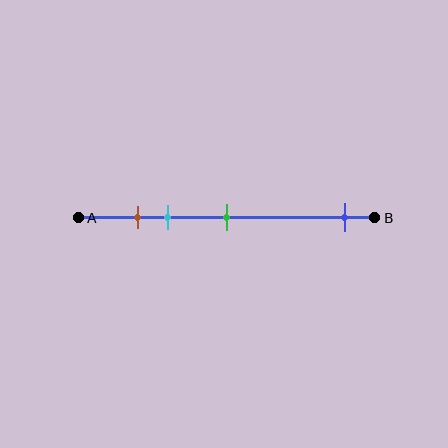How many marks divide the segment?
There are 4 marks dividing the segment.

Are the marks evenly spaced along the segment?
No, the marks are not evenly spaced.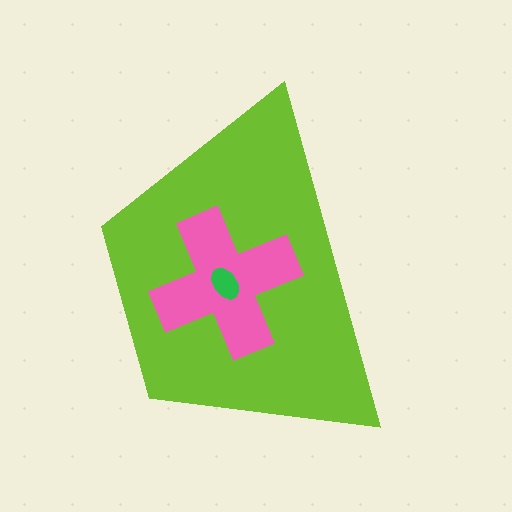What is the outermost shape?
The lime trapezoid.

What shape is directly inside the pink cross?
The green ellipse.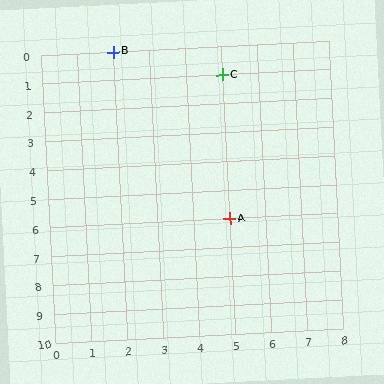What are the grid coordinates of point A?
Point A is at grid coordinates (5, 6).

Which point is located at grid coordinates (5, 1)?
Point C is at (5, 1).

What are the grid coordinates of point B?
Point B is at grid coordinates (2, 0).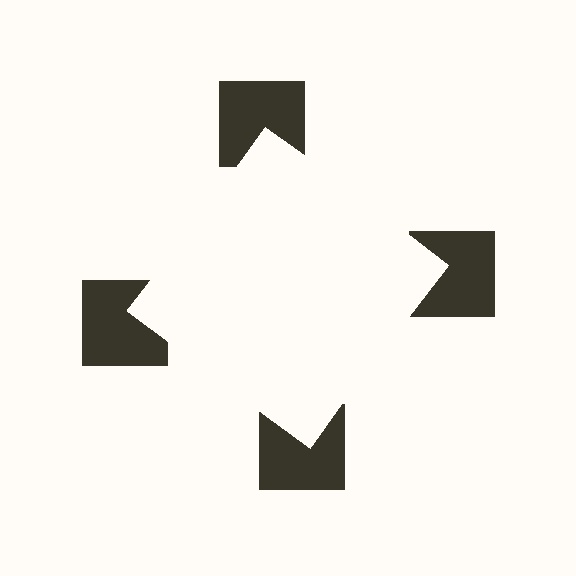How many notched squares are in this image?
There are 4 — one at each vertex of the illusory square.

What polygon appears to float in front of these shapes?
An illusory square — its edges are inferred from the aligned wedge cuts in the notched squares, not physically drawn.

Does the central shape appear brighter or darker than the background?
It typically appears slightly brighter than the background, even though no actual brightness change is drawn.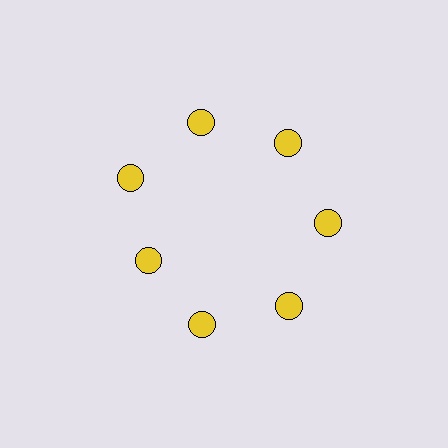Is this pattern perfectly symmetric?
No. The 7 yellow circles are arranged in a ring, but one element near the 8 o'clock position is pulled inward toward the center, breaking the 7-fold rotational symmetry.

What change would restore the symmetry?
The symmetry would be restored by moving it outward, back onto the ring so that all 7 circles sit at equal angles and equal distance from the center.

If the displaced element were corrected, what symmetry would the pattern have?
It would have 7-fold rotational symmetry — the pattern would map onto itself every 51 degrees.